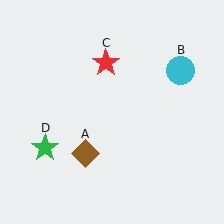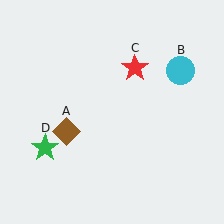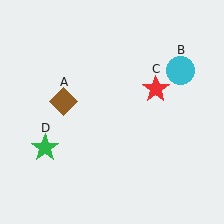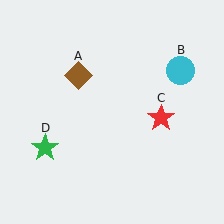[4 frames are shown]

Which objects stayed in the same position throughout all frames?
Cyan circle (object B) and green star (object D) remained stationary.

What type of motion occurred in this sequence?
The brown diamond (object A), red star (object C) rotated clockwise around the center of the scene.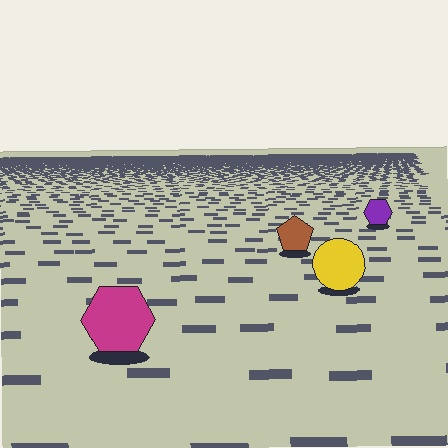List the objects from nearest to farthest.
From nearest to farthest: the magenta hexagon, the yellow circle, the brown pentagon, the purple hexagon.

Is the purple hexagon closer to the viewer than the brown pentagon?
No. The brown pentagon is closer — you can tell from the texture gradient: the ground texture is coarser near it.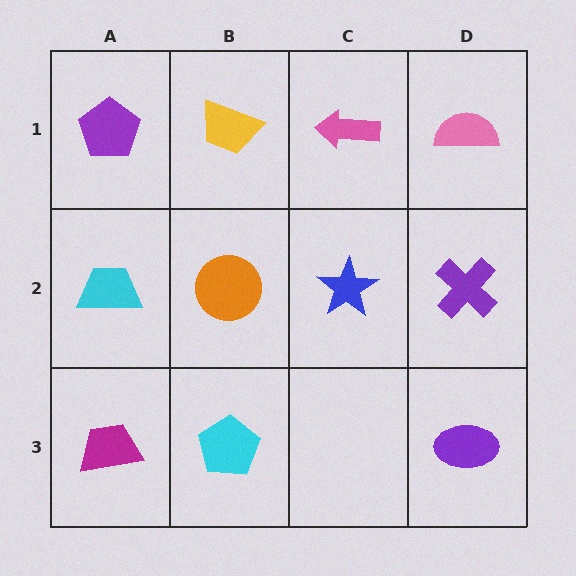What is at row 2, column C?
A blue star.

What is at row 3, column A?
A magenta trapezoid.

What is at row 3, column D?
A purple ellipse.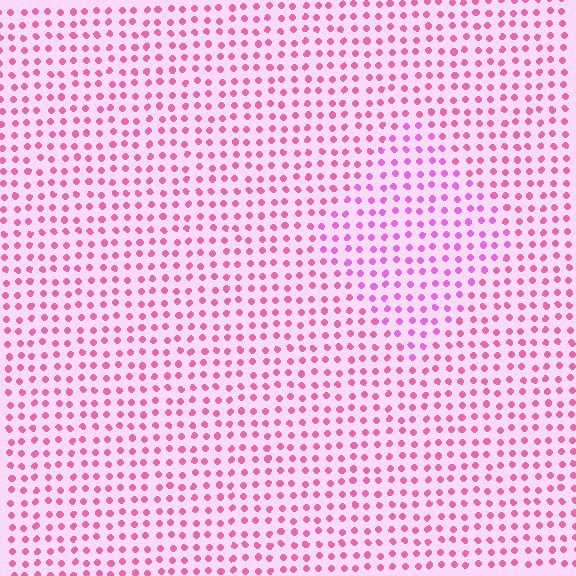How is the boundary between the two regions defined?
The boundary is defined purely by a slight shift in hue (about 23 degrees). Spacing, size, and orientation are identical on both sides.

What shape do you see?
I see a diamond.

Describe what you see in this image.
The image is filled with small pink elements in a uniform arrangement. A diamond-shaped region is visible where the elements are tinted to a slightly different hue, forming a subtle color boundary.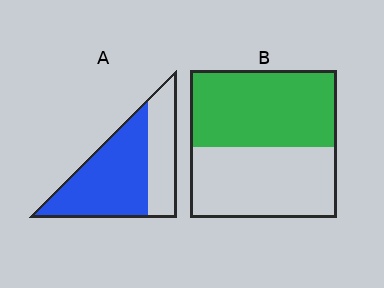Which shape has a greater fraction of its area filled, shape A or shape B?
Shape A.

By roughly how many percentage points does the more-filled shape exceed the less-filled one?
By roughly 15 percentage points (A over B).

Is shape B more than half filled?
Roughly half.